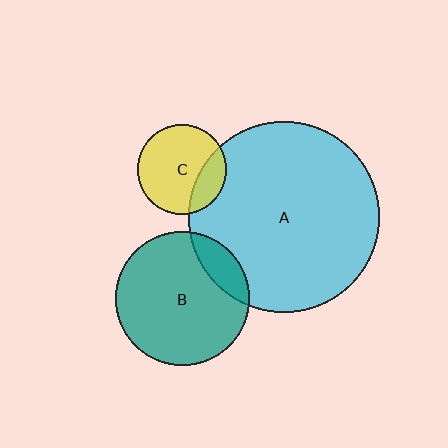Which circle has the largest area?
Circle A (cyan).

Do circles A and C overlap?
Yes.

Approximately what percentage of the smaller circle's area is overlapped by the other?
Approximately 25%.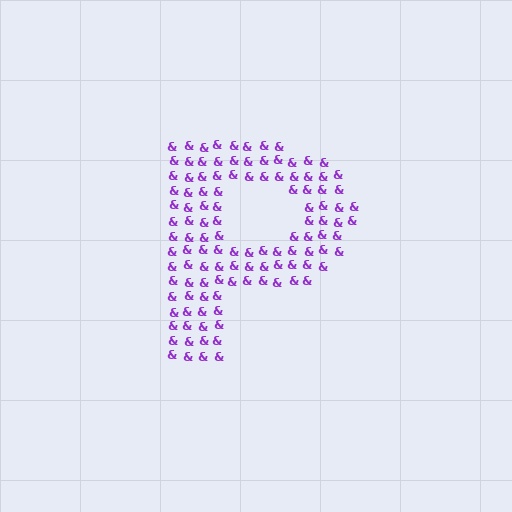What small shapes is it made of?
It is made of small ampersands.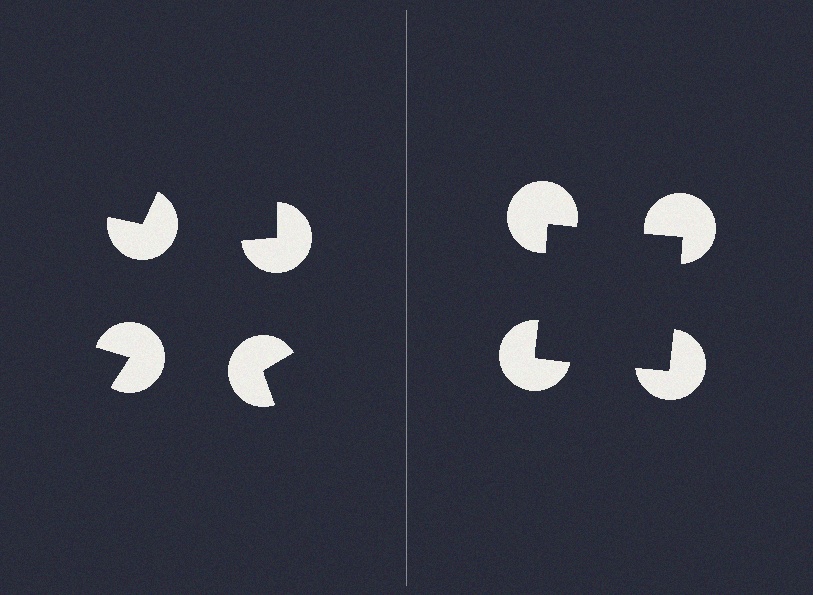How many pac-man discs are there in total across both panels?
8 — 4 on each side.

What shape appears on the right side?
An illusory square.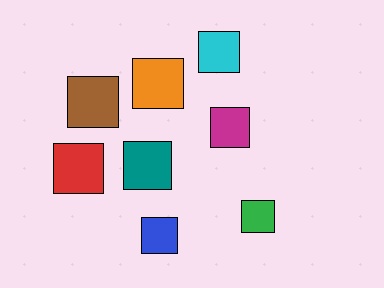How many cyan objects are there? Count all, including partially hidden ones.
There is 1 cyan object.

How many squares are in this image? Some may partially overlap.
There are 8 squares.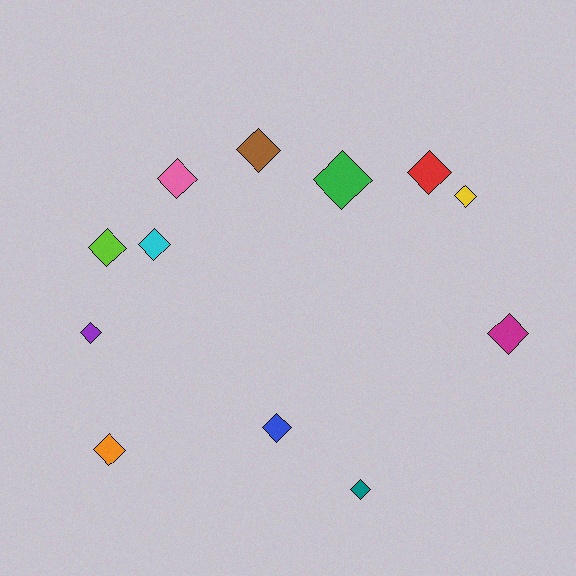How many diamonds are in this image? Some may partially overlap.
There are 12 diamonds.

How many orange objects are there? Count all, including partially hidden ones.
There is 1 orange object.